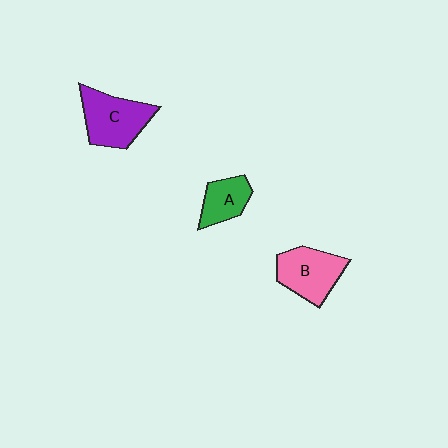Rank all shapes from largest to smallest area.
From largest to smallest: C (purple), B (pink), A (green).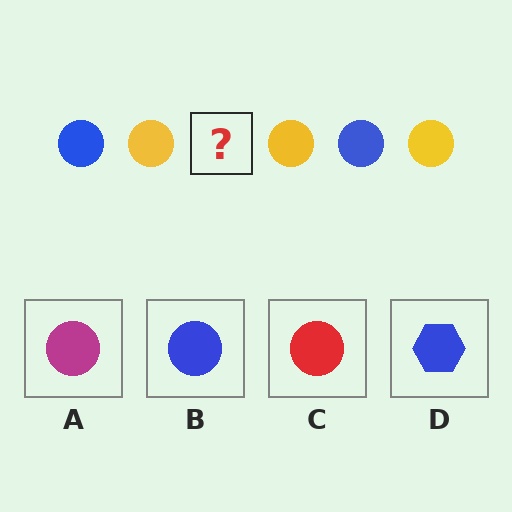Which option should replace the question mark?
Option B.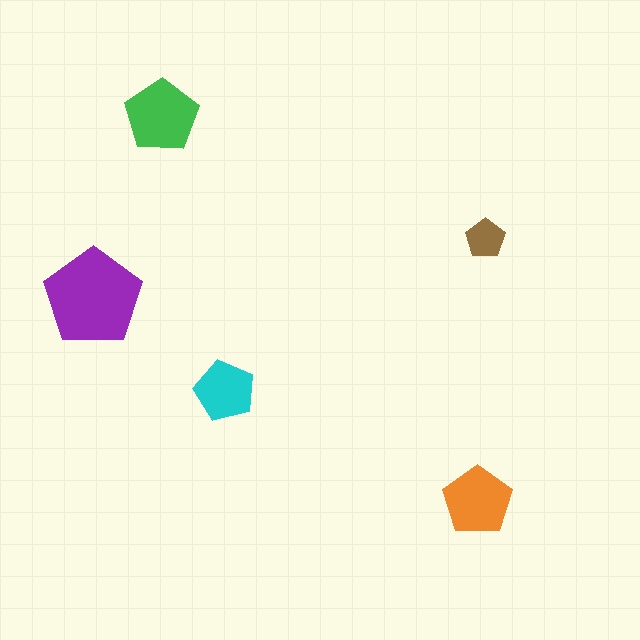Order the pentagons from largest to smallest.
the purple one, the green one, the orange one, the cyan one, the brown one.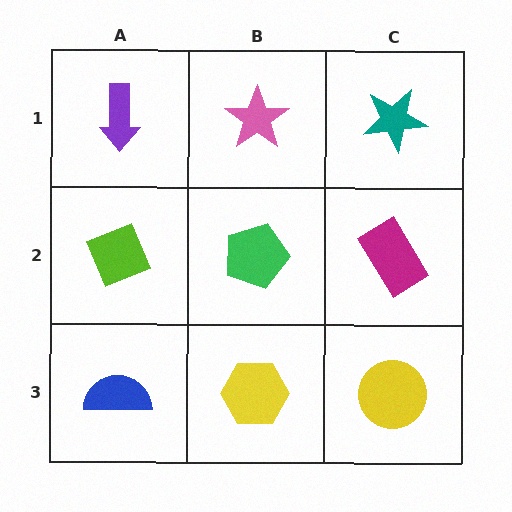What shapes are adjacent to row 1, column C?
A magenta rectangle (row 2, column C), a pink star (row 1, column B).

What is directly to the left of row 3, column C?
A yellow hexagon.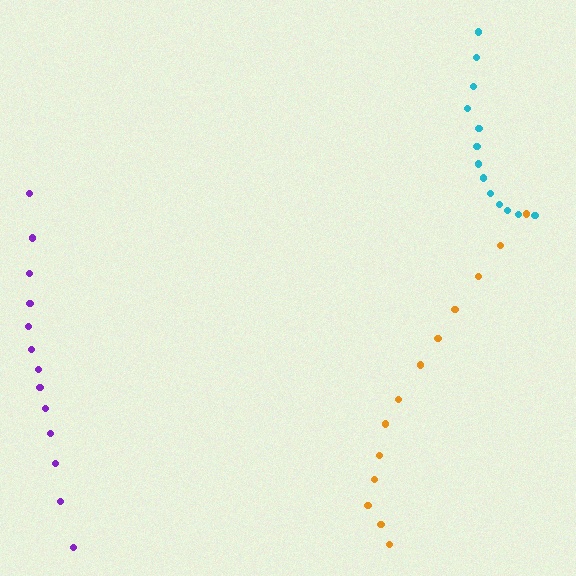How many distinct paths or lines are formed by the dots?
There are 3 distinct paths.